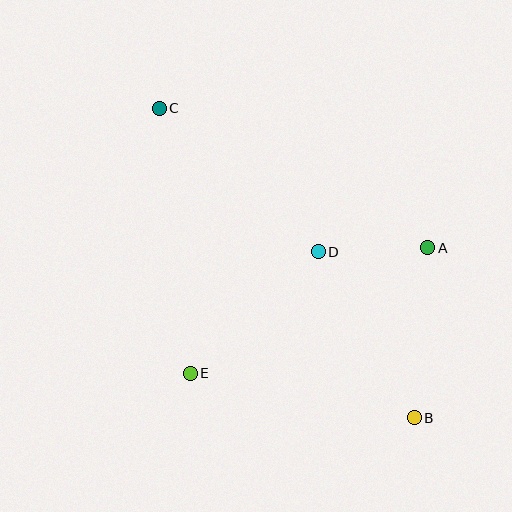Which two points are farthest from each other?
Points B and C are farthest from each other.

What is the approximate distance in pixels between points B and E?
The distance between B and E is approximately 228 pixels.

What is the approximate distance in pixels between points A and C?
The distance between A and C is approximately 303 pixels.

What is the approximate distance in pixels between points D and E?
The distance between D and E is approximately 176 pixels.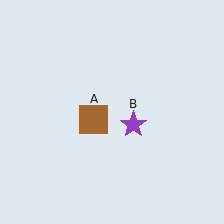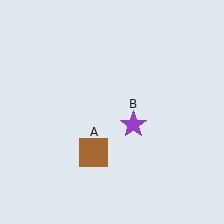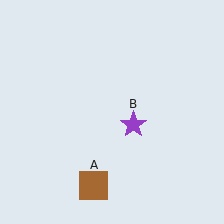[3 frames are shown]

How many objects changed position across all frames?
1 object changed position: brown square (object A).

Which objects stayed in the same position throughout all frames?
Purple star (object B) remained stationary.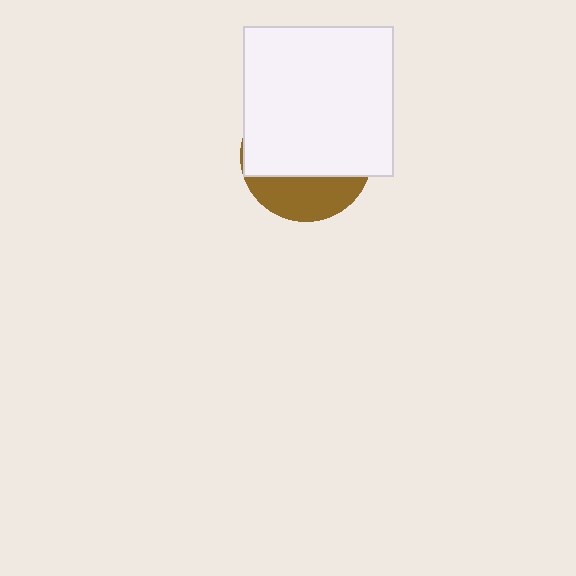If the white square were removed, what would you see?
You would see the complete brown circle.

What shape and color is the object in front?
The object in front is a white square.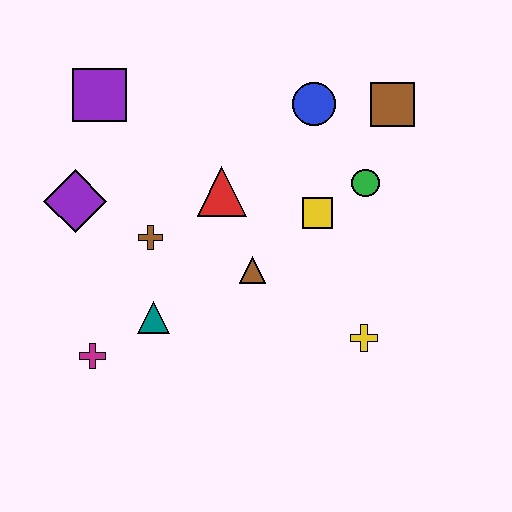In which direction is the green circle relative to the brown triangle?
The green circle is to the right of the brown triangle.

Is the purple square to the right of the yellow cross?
No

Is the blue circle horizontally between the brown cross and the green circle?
Yes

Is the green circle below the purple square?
Yes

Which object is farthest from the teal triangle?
The brown square is farthest from the teal triangle.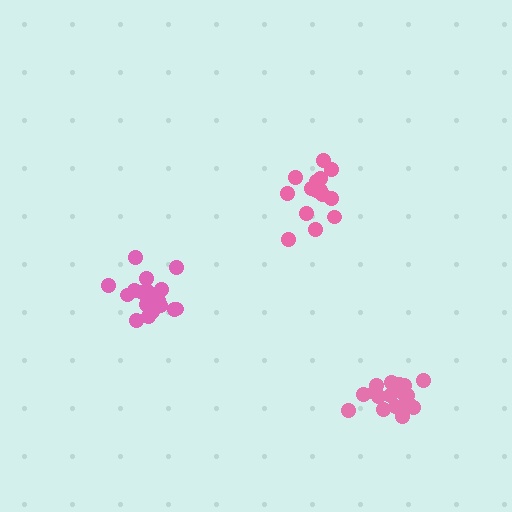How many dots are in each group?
Group 1: 20 dots, Group 2: 15 dots, Group 3: 17 dots (52 total).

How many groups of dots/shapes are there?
There are 3 groups.